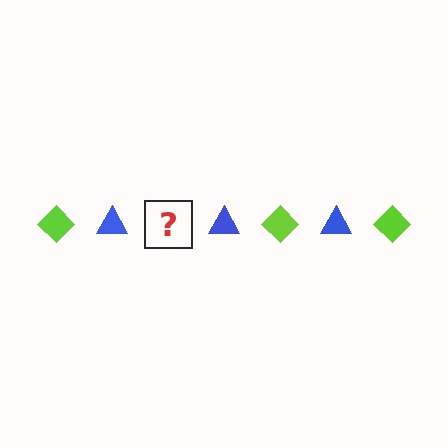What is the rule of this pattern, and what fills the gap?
The rule is that the pattern alternates between lime diamond and blue triangle. The gap should be filled with a lime diamond.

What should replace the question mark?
The question mark should be replaced with a lime diamond.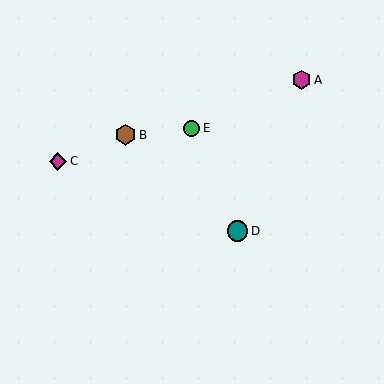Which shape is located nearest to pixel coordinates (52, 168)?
The magenta diamond (labeled C) at (58, 161) is nearest to that location.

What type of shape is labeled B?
Shape B is a brown hexagon.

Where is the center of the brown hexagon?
The center of the brown hexagon is at (125, 135).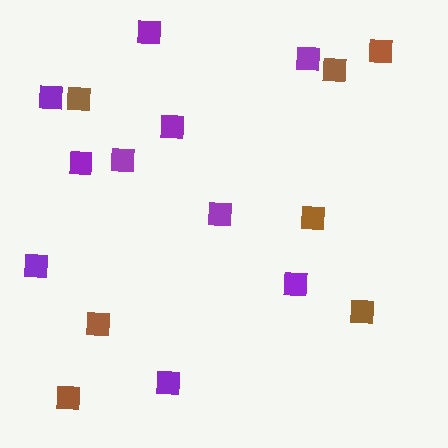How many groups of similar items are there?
There are 2 groups: one group of purple squares (10) and one group of brown squares (7).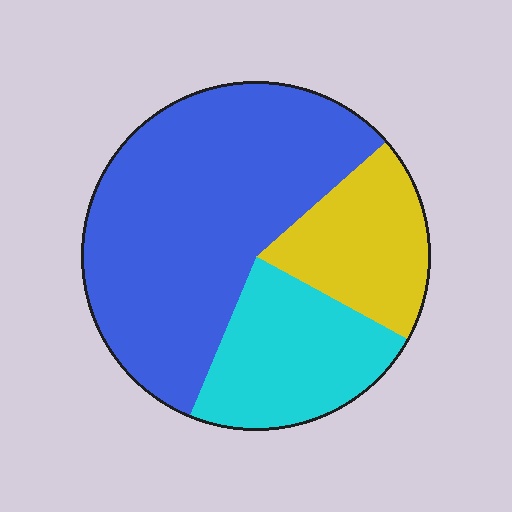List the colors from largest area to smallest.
From largest to smallest: blue, cyan, yellow.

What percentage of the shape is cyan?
Cyan takes up about one quarter (1/4) of the shape.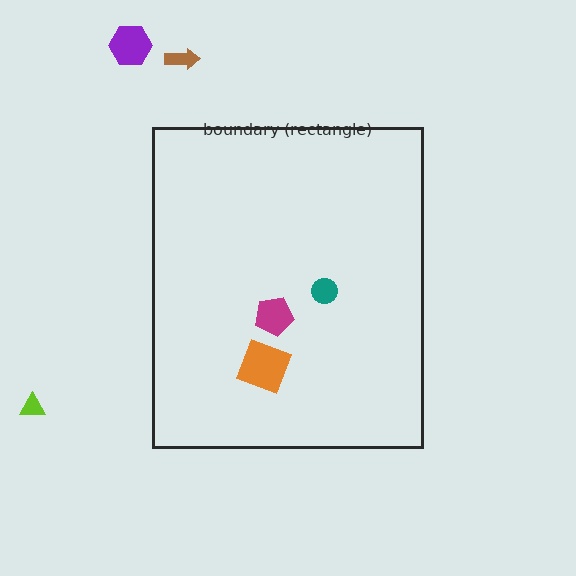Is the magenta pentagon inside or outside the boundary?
Inside.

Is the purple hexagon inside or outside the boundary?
Outside.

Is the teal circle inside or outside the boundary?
Inside.